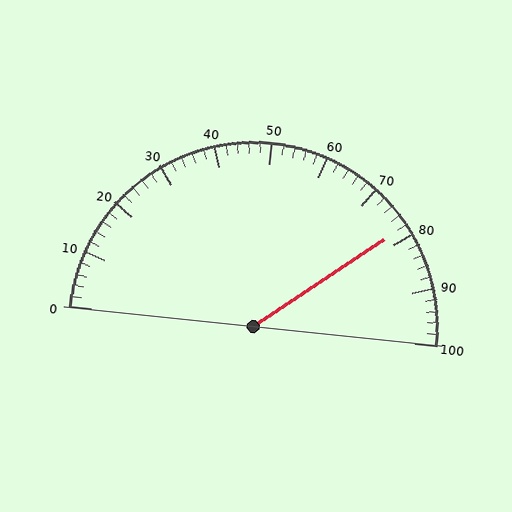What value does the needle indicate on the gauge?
The needle indicates approximately 78.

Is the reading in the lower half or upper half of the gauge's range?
The reading is in the upper half of the range (0 to 100).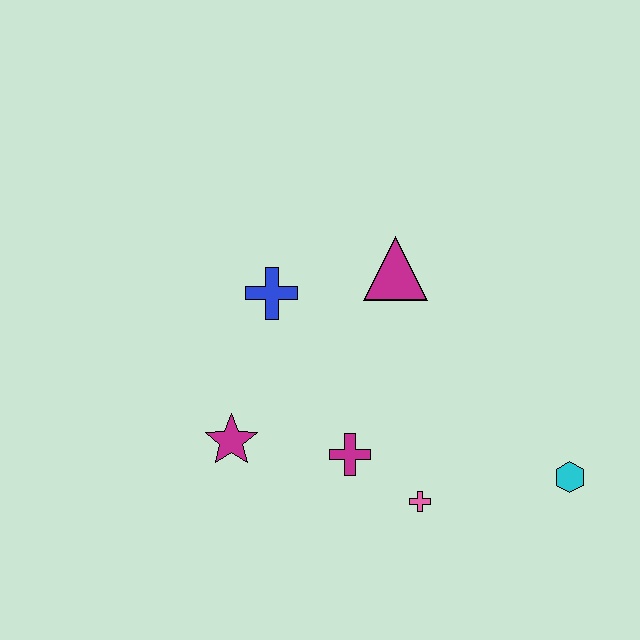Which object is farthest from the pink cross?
The blue cross is farthest from the pink cross.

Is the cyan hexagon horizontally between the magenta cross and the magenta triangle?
No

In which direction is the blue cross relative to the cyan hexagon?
The blue cross is to the left of the cyan hexagon.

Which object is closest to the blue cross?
The magenta triangle is closest to the blue cross.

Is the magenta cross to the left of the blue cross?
No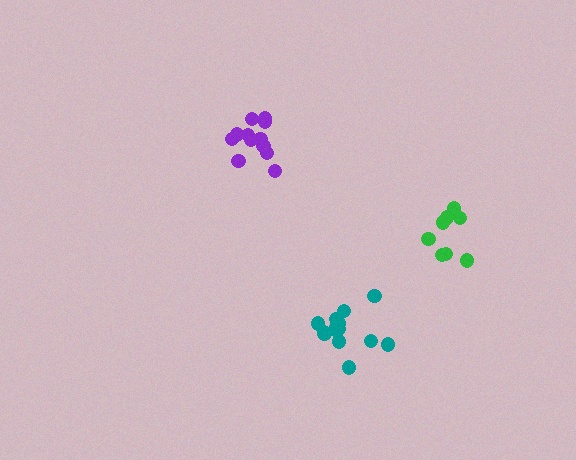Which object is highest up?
The purple cluster is topmost.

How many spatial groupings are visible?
There are 3 spatial groupings.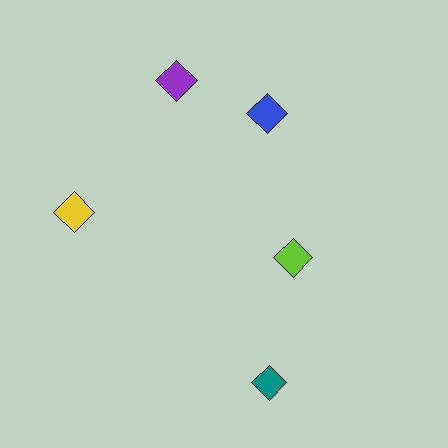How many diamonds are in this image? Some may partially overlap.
There are 5 diamonds.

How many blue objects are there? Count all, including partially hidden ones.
There is 1 blue object.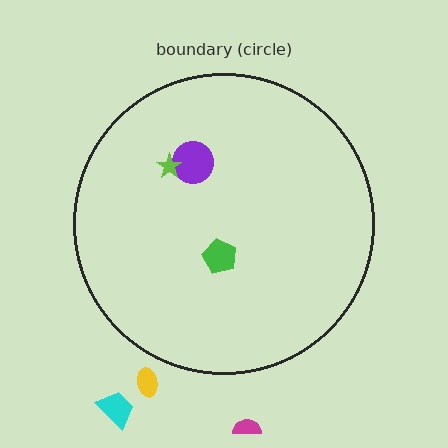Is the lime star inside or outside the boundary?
Inside.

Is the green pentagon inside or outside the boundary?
Inside.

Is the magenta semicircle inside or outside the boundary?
Outside.